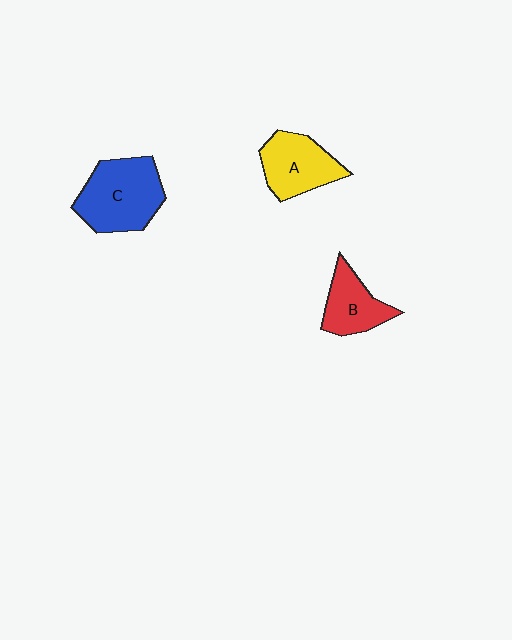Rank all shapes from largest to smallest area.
From largest to smallest: C (blue), A (yellow), B (red).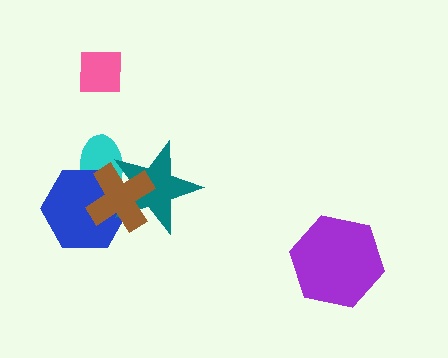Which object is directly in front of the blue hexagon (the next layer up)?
The teal star is directly in front of the blue hexagon.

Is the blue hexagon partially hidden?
Yes, it is partially covered by another shape.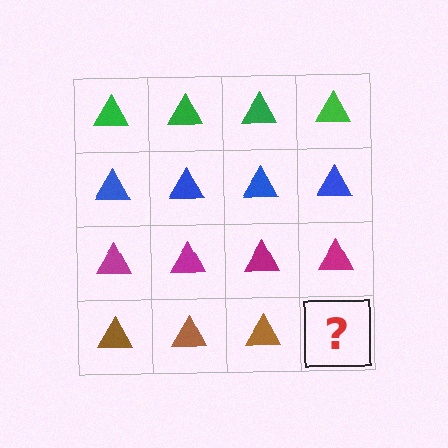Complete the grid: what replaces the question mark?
The question mark should be replaced with a brown triangle.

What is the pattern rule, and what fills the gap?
The rule is that each row has a consistent color. The gap should be filled with a brown triangle.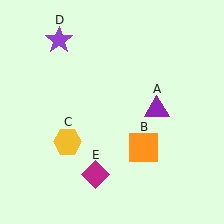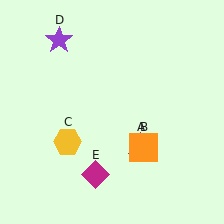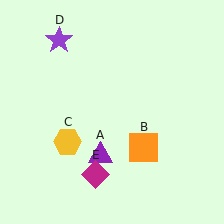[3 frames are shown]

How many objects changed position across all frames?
1 object changed position: purple triangle (object A).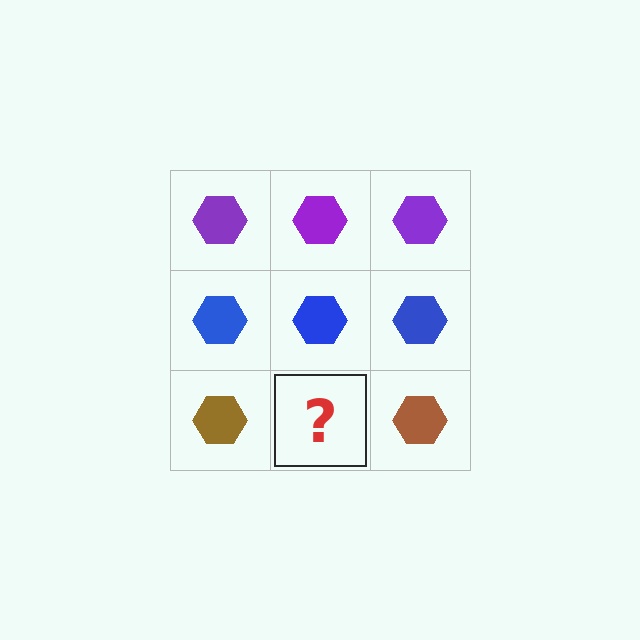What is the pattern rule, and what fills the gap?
The rule is that each row has a consistent color. The gap should be filled with a brown hexagon.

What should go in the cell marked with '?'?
The missing cell should contain a brown hexagon.